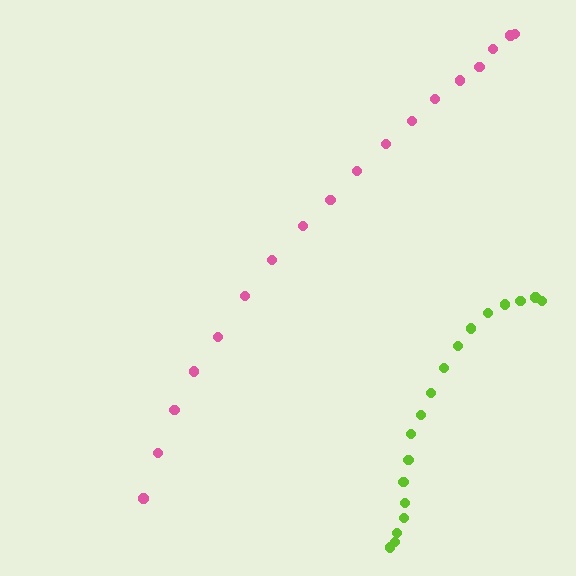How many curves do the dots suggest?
There are 2 distinct paths.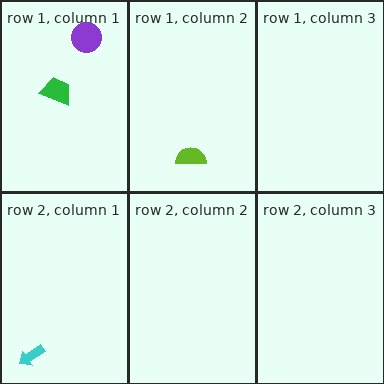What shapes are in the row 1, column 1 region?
The green trapezoid, the purple circle.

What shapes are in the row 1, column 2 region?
The lime semicircle.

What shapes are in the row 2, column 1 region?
The cyan arrow.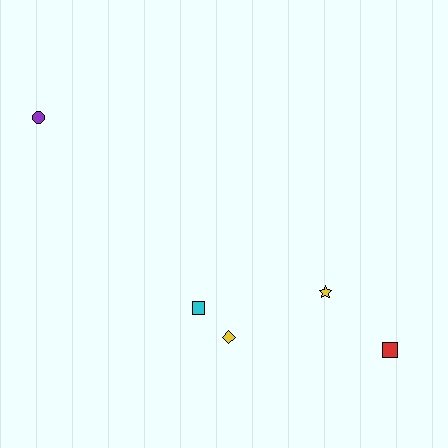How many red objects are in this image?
There is 1 red object.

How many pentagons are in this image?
There are no pentagons.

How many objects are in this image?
There are 5 objects.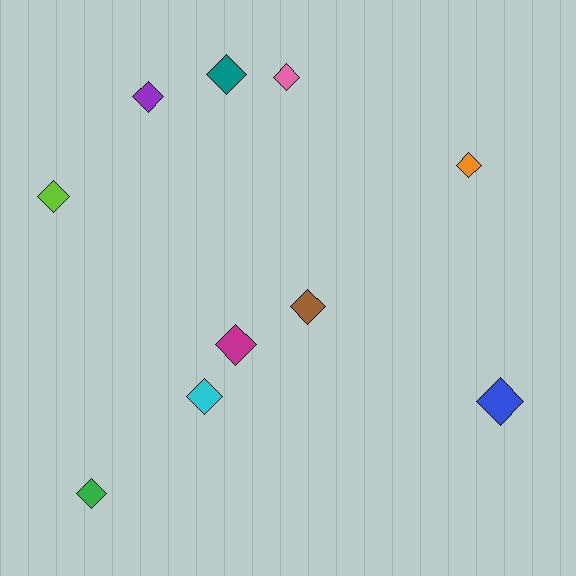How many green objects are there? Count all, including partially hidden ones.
There is 1 green object.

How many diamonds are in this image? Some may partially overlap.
There are 10 diamonds.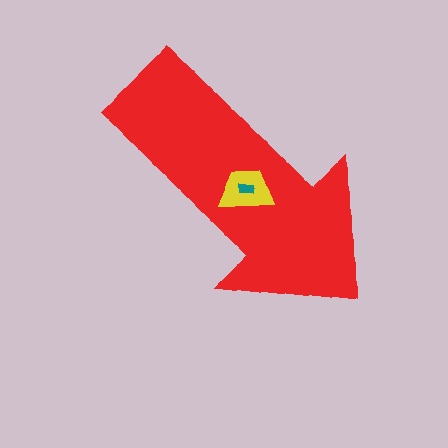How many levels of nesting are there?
3.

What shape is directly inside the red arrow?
The yellow trapezoid.